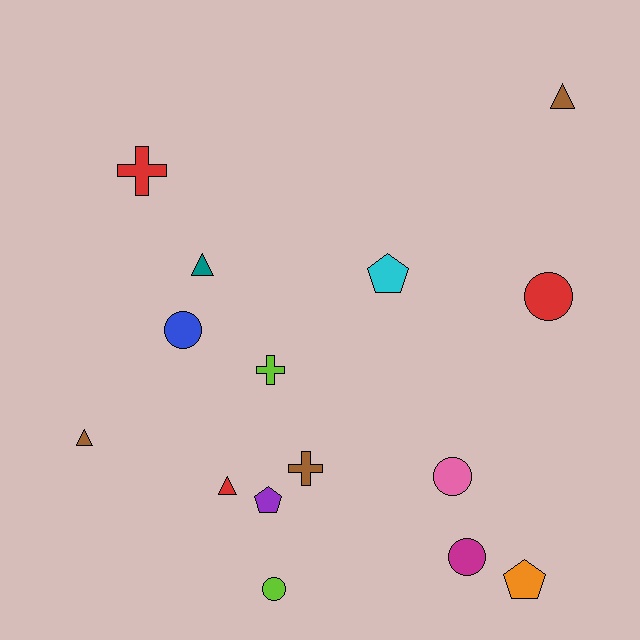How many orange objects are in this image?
There is 1 orange object.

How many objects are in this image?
There are 15 objects.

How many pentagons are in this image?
There are 3 pentagons.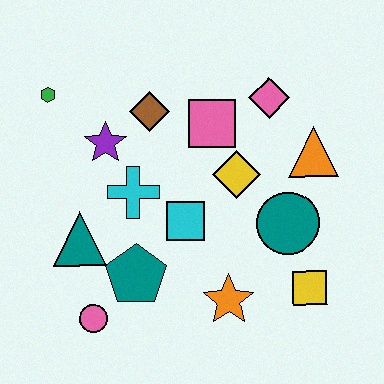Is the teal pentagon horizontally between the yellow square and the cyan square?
No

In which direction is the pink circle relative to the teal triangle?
The pink circle is below the teal triangle.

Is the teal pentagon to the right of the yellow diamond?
No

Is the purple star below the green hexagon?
Yes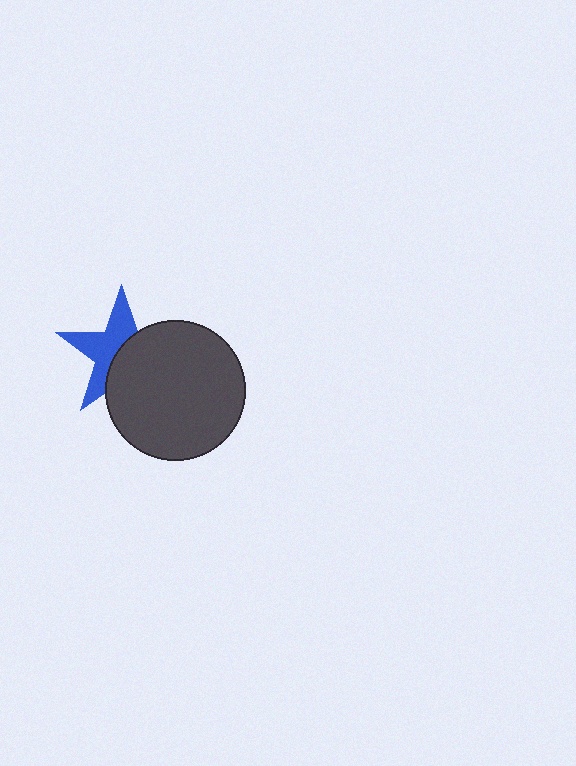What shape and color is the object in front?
The object in front is a dark gray circle.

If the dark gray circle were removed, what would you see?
You would see the complete blue star.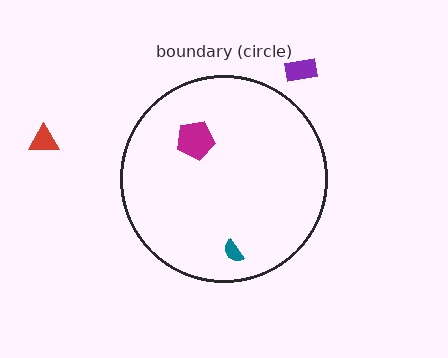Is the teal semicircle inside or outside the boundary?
Inside.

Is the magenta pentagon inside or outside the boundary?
Inside.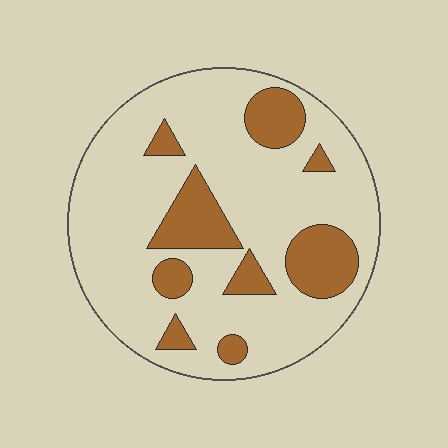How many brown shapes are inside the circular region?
9.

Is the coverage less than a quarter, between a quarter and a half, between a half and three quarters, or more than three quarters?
Less than a quarter.